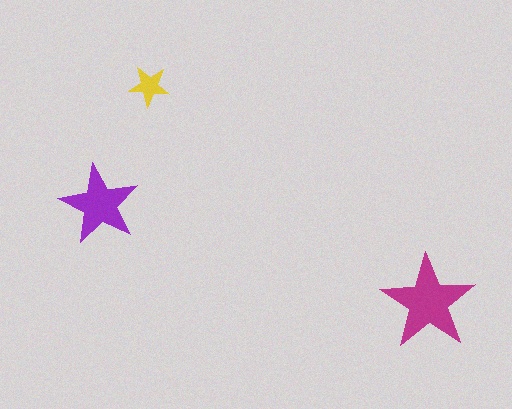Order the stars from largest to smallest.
the magenta one, the purple one, the yellow one.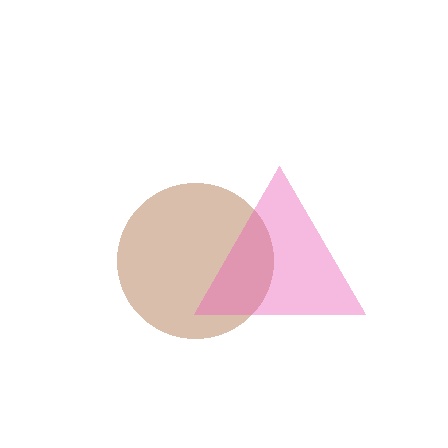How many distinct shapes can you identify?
There are 2 distinct shapes: a brown circle, a pink triangle.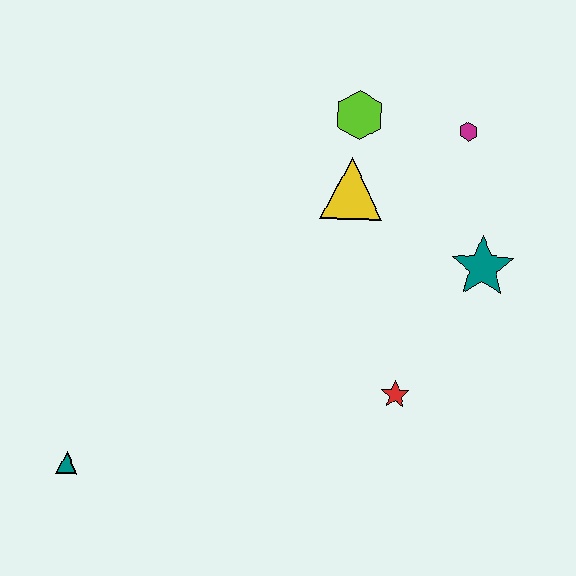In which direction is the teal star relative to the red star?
The teal star is above the red star.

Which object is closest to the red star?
The teal star is closest to the red star.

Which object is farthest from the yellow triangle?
The teal triangle is farthest from the yellow triangle.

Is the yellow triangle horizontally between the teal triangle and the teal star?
Yes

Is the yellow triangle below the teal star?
No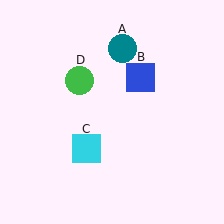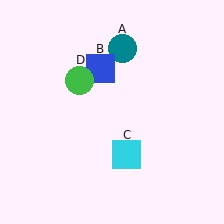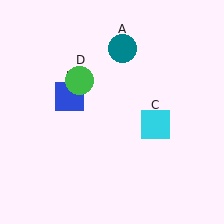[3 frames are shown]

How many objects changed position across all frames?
2 objects changed position: blue square (object B), cyan square (object C).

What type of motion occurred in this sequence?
The blue square (object B), cyan square (object C) rotated counterclockwise around the center of the scene.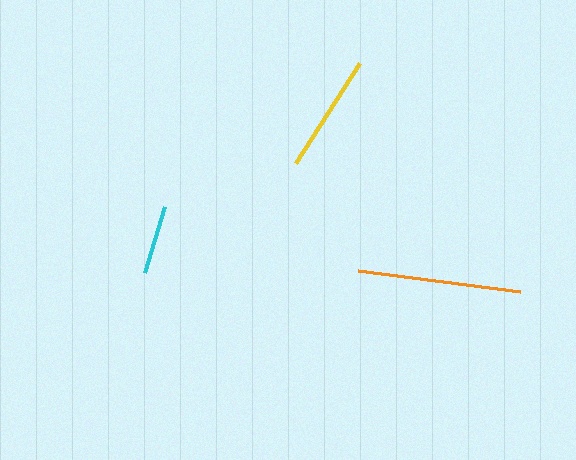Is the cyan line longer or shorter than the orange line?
The orange line is longer than the cyan line.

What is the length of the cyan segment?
The cyan segment is approximately 69 pixels long.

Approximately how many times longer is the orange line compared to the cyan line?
The orange line is approximately 2.4 times the length of the cyan line.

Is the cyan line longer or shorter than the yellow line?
The yellow line is longer than the cyan line.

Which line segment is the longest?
The orange line is the longest at approximately 163 pixels.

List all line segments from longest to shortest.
From longest to shortest: orange, yellow, cyan.